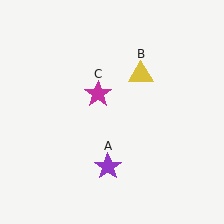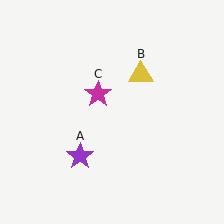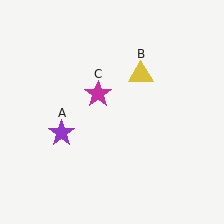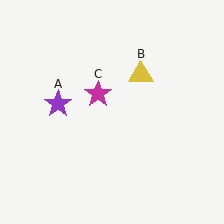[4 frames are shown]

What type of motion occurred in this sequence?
The purple star (object A) rotated clockwise around the center of the scene.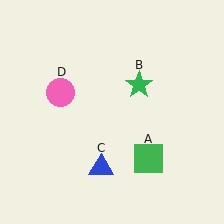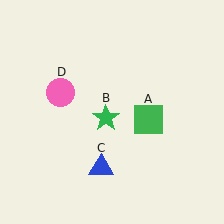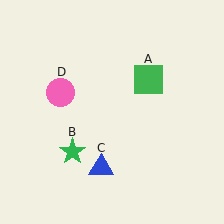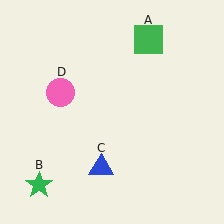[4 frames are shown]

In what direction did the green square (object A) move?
The green square (object A) moved up.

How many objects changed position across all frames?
2 objects changed position: green square (object A), green star (object B).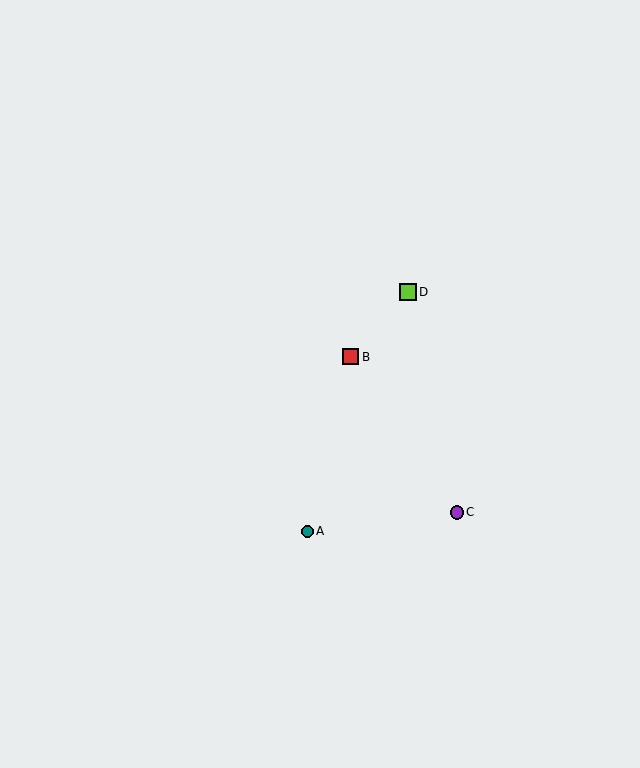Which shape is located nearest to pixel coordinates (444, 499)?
The purple circle (labeled C) at (457, 512) is nearest to that location.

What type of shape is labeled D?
Shape D is a lime square.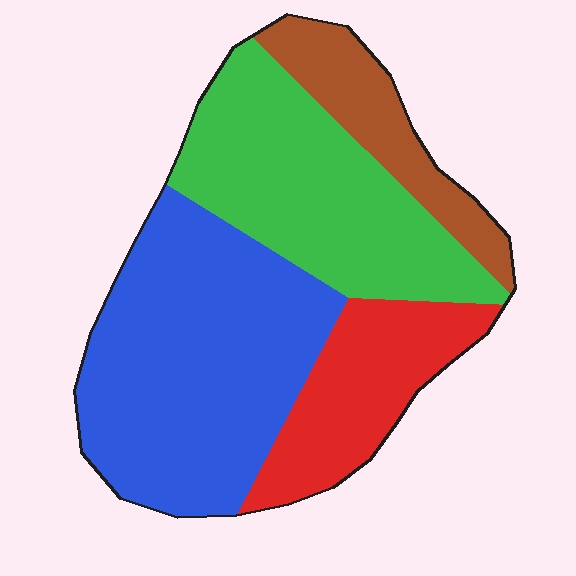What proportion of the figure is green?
Green takes up between a quarter and a half of the figure.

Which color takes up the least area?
Brown, at roughly 15%.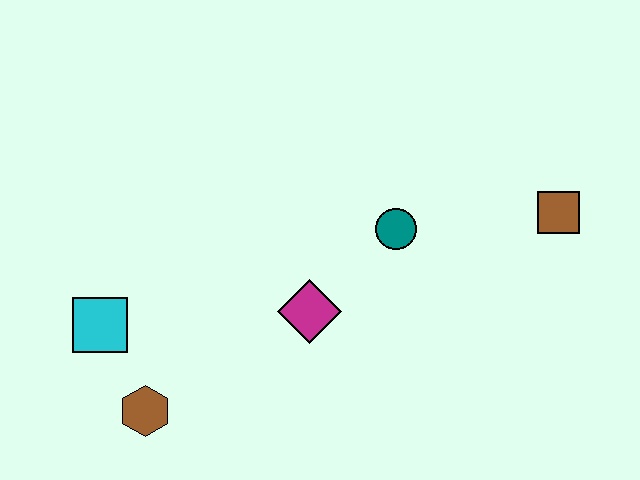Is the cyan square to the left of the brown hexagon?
Yes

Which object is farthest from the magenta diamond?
The brown square is farthest from the magenta diamond.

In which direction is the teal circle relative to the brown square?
The teal circle is to the left of the brown square.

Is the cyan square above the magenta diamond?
No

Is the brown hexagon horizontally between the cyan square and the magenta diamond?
Yes